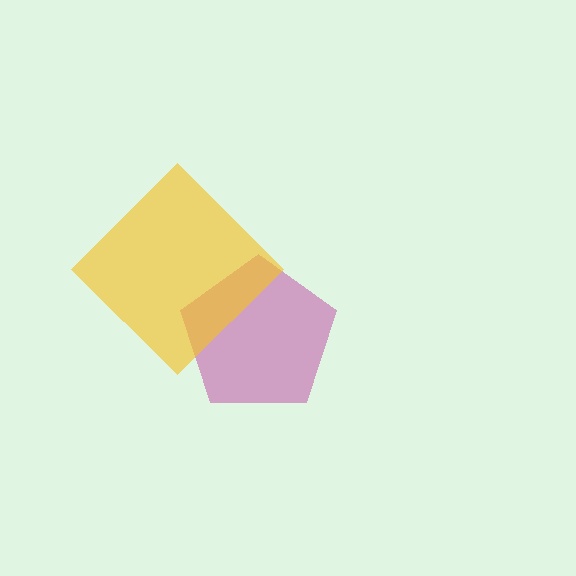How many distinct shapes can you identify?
There are 2 distinct shapes: a magenta pentagon, a yellow diamond.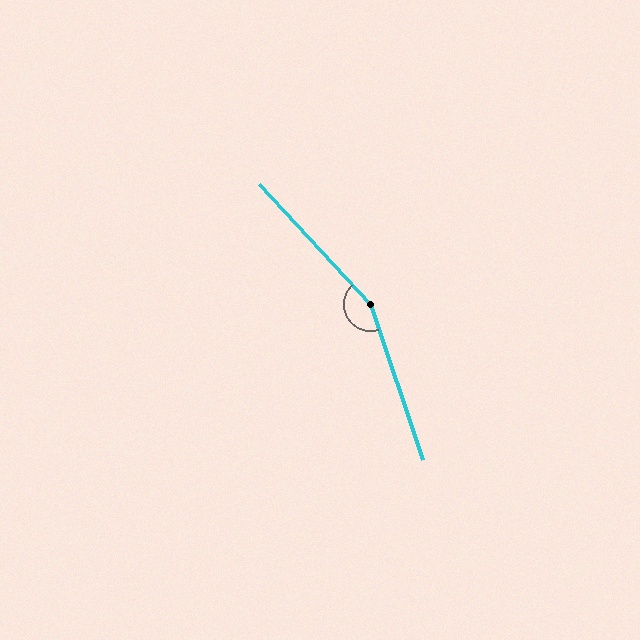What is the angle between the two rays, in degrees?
Approximately 155 degrees.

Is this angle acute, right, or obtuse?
It is obtuse.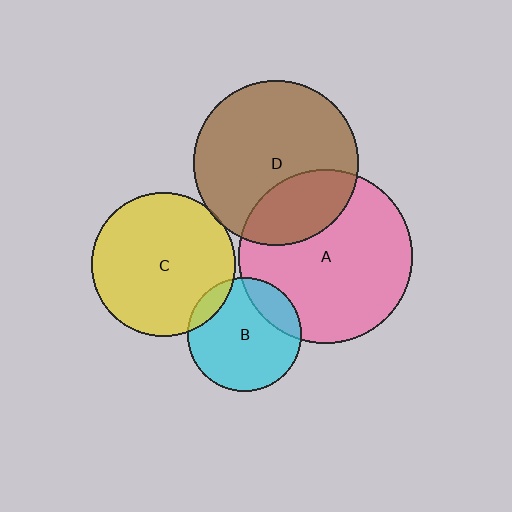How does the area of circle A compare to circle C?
Approximately 1.5 times.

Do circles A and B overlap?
Yes.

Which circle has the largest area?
Circle A (pink).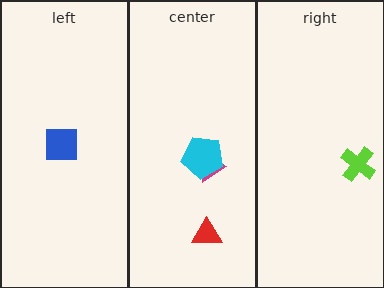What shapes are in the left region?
The blue square.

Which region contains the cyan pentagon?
The center region.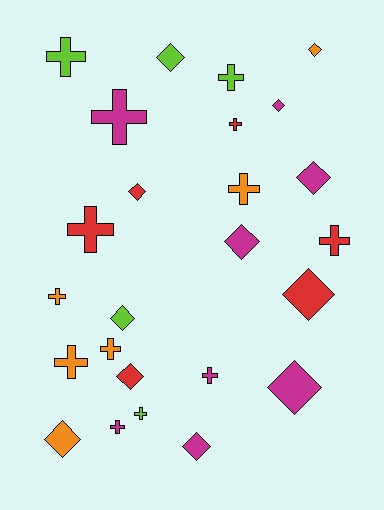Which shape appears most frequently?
Cross, with 13 objects.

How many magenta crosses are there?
There are 3 magenta crosses.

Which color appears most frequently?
Magenta, with 8 objects.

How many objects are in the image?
There are 25 objects.